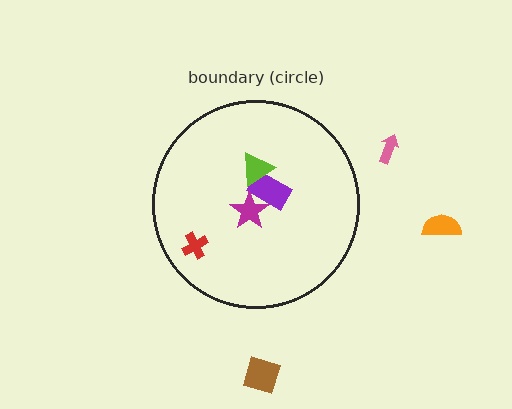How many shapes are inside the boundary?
4 inside, 3 outside.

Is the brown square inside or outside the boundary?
Outside.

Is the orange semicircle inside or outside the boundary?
Outside.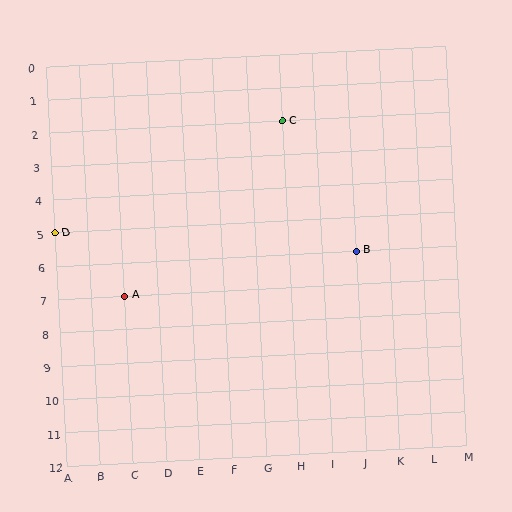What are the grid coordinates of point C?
Point C is at grid coordinates (H, 2).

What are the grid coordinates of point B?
Point B is at grid coordinates (J, 6).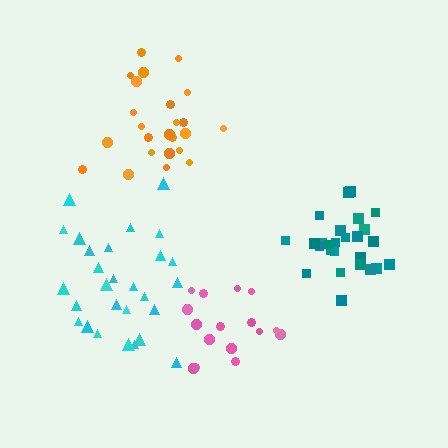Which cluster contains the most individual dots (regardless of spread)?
Cyan (28).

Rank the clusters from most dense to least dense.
teal, orange, cyan, pink.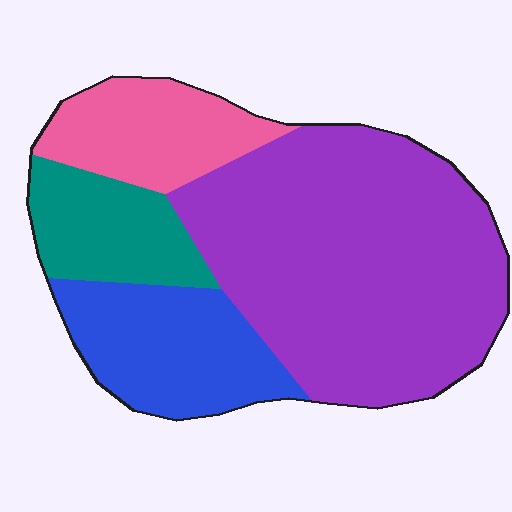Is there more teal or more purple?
Purple.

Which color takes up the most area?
Purple, at roughly 55%.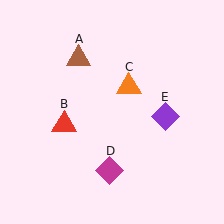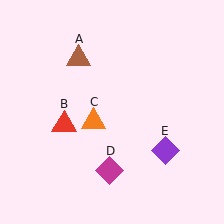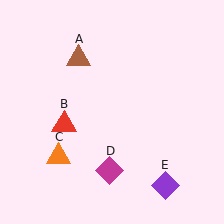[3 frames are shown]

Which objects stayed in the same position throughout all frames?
Brown triangle (object A) and red triangle (object B) and magenta diamond (object D) remained stationary.